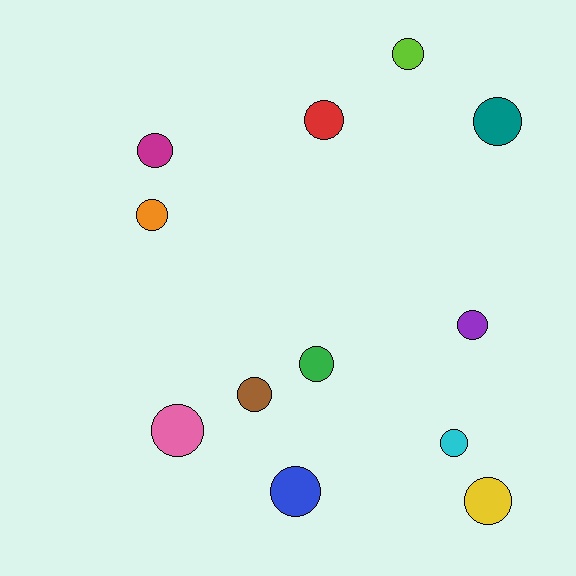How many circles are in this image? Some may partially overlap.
There are 12 circles.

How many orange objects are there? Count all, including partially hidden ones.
There is 1 orange object.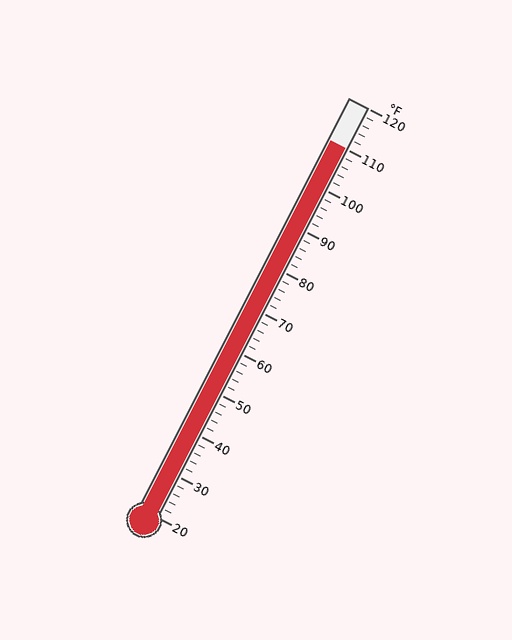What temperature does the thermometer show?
The thermometer shows approximately 110°F.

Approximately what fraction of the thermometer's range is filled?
The thermometer is filled to approximately 90% of its range.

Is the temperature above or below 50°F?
The temperature is above 50°F.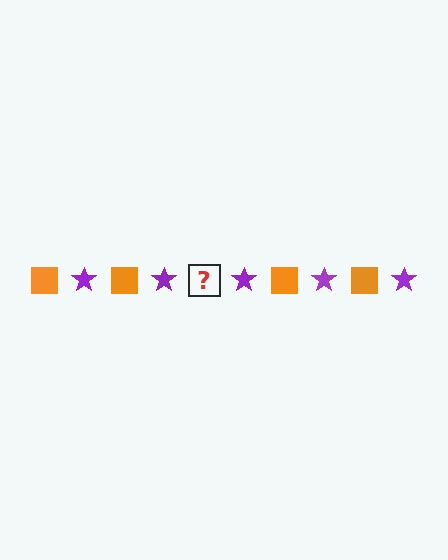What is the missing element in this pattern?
The missing element is an orange square.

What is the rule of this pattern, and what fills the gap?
The rule is that the pattern alternates between orange square and purple star. The gap should be filled with an orange square.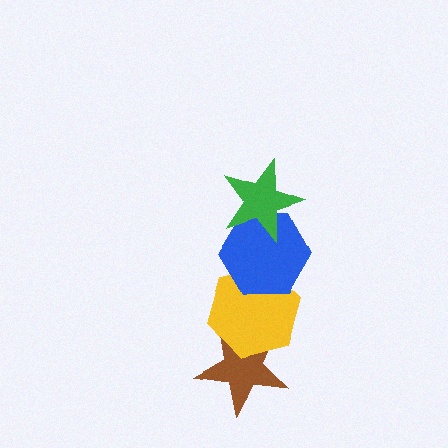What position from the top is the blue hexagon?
The blue hexagon is 2nd from the top.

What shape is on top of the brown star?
The yellow hexagon is on top of the brown star.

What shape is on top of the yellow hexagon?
The blue hexagon is on top of the yellow hexagon.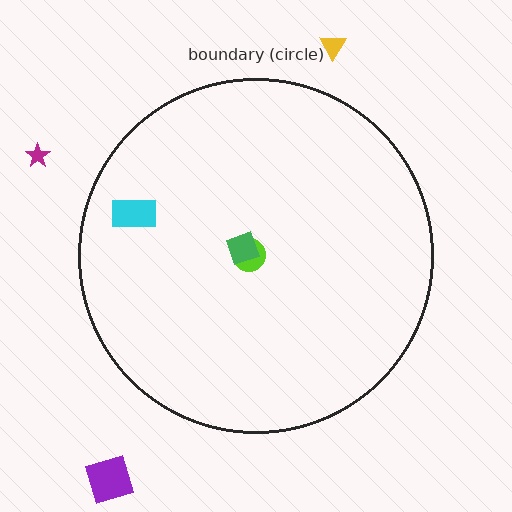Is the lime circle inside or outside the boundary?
Inside.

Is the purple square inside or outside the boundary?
Outside.